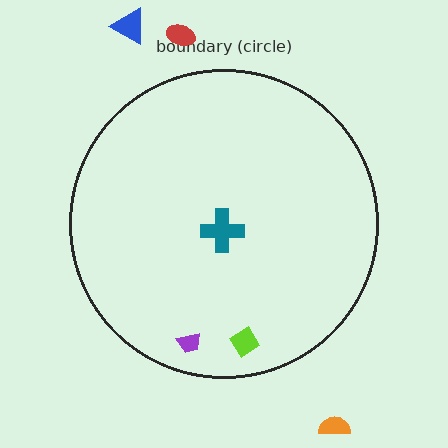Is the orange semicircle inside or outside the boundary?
Outside.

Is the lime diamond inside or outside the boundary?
Inside.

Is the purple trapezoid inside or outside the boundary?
Inside.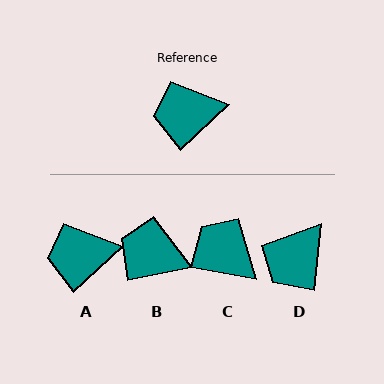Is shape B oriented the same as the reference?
No, it is off by about 31 degrees.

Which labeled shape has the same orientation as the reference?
A.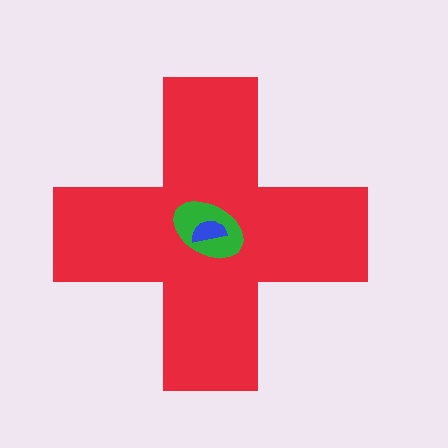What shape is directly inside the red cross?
The green ellipse.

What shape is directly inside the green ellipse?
The blue semicircle.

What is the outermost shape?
The red cross.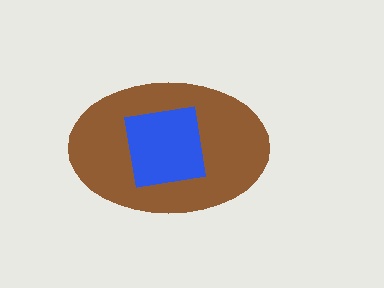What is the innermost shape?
The blue square.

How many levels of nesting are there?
2.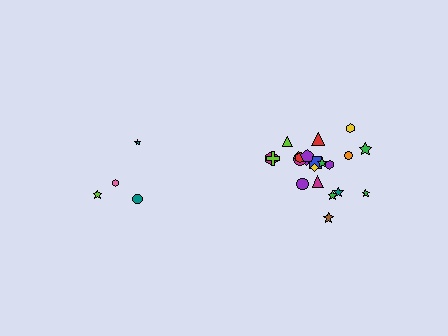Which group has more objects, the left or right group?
The right group.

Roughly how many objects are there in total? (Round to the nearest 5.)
Roughly 25 objects in total.